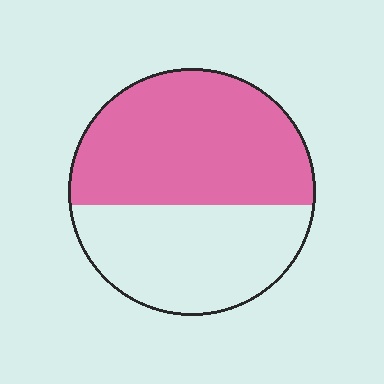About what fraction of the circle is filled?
About three fifths (3/5).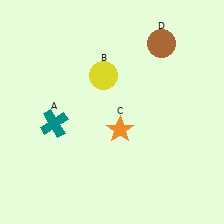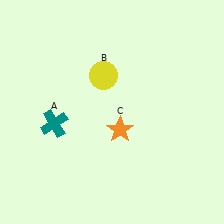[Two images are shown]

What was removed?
The brown circle (D) was removed in Image 2.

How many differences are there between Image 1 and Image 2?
There is 1 difference between the two images.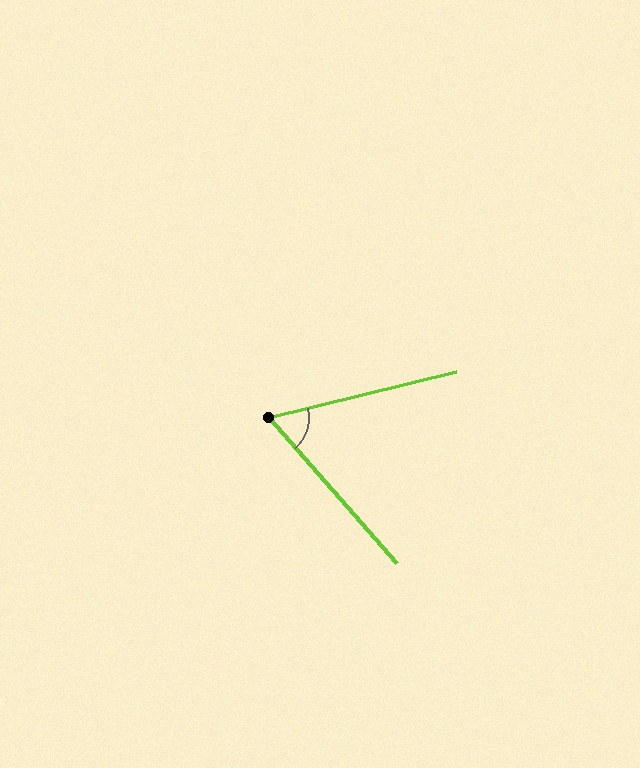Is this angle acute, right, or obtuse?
It is acute.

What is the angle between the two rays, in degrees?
Approximately 62 degrees.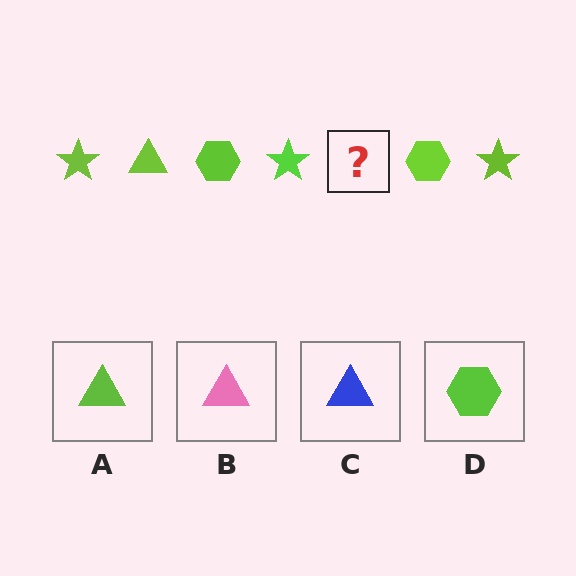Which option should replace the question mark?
Option A.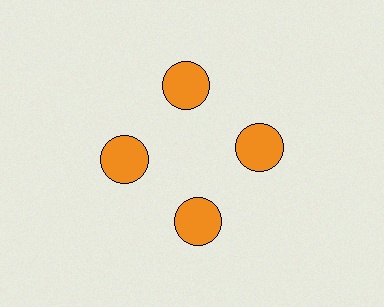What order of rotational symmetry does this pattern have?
This pattern has 4-fold rotational symmetry.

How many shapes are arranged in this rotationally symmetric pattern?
There are 4 shapes, arranged in 4 groups of 1.